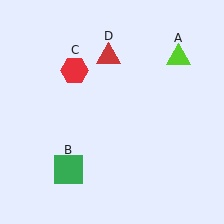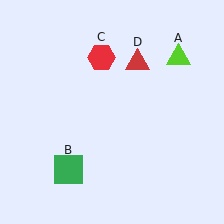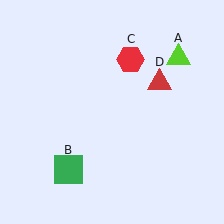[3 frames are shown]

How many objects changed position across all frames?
2 objects changed position: red hexagon (object C), red triangle (object D).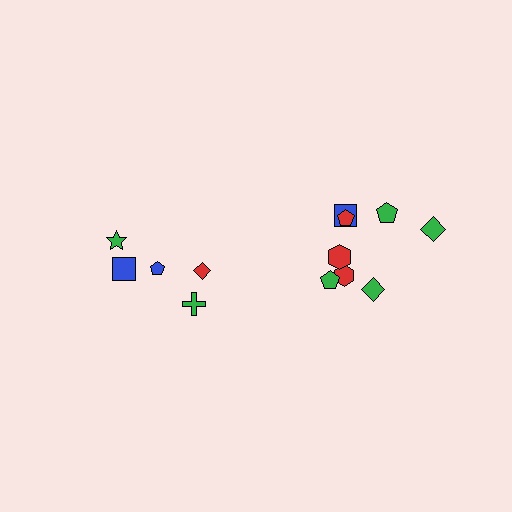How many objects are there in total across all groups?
There are 13 objects.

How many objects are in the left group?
There are 5 objects.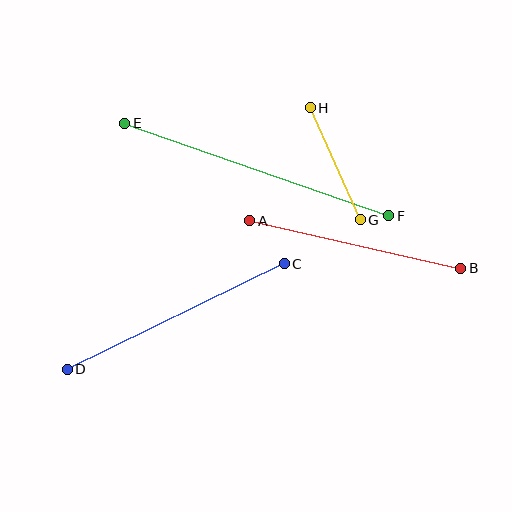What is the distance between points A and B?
The distance is approximately 216 pixels.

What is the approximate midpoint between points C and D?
The midpoint is at approximately (176, 317) pixels.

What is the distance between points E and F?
The distance is approximately 280 pixels.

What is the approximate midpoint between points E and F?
The midpoint is at approximately (257, 170) pixels.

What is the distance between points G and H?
The distance is approximately 123 pixels.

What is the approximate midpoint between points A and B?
The midpoint is at approximately (355, 244) pixels.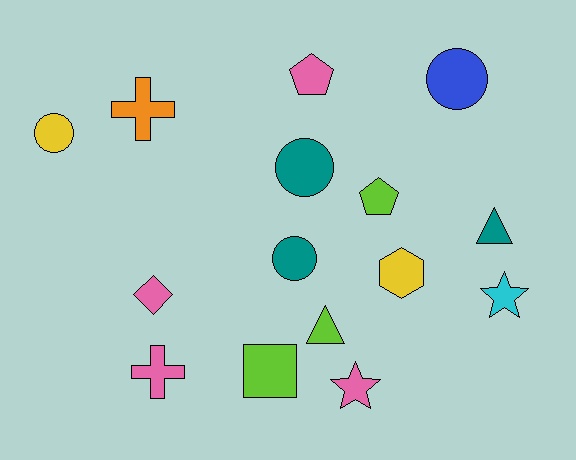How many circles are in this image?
There are 4 circles.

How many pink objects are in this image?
There are 4 pink objects.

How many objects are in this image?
There are 15 objects.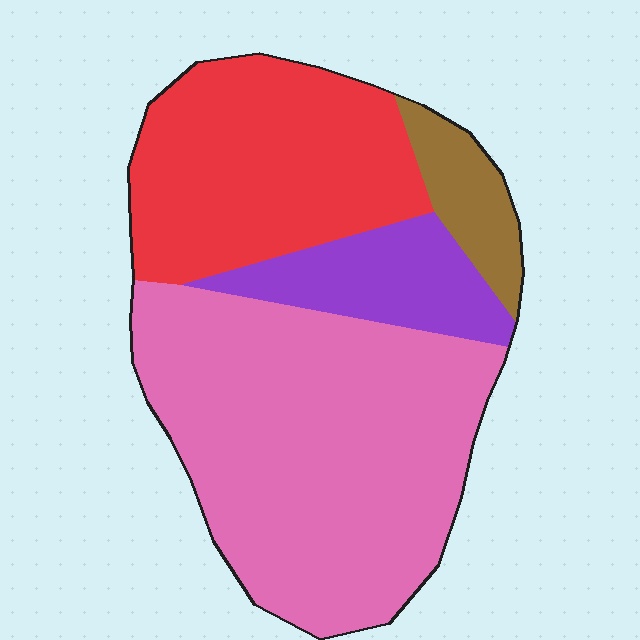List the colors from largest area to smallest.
From largest to smallest: pink, red, purple, brown.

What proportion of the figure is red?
Red takes up between a sixth and a third of the figure.